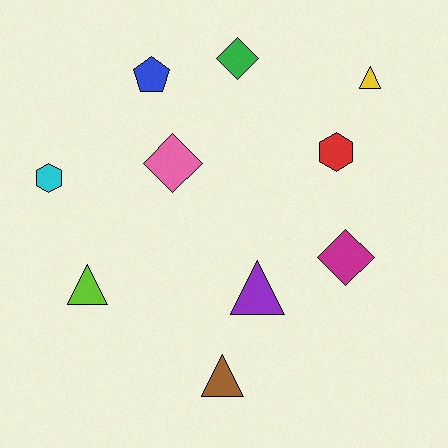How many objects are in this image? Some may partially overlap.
There are 10 objects.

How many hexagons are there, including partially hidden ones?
There are 2 hexagons.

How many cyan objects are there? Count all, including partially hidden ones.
There is 1 cyan object.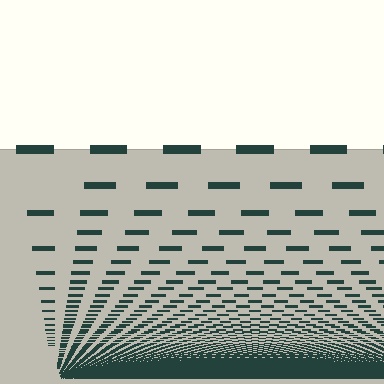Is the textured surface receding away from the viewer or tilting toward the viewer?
The surface appears to tilt toward the viewer. Texture elements get larger and sparser toward the top.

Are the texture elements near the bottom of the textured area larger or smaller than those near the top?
Smaller. The gradient is inverted — elements near the bottom are smaller and denser.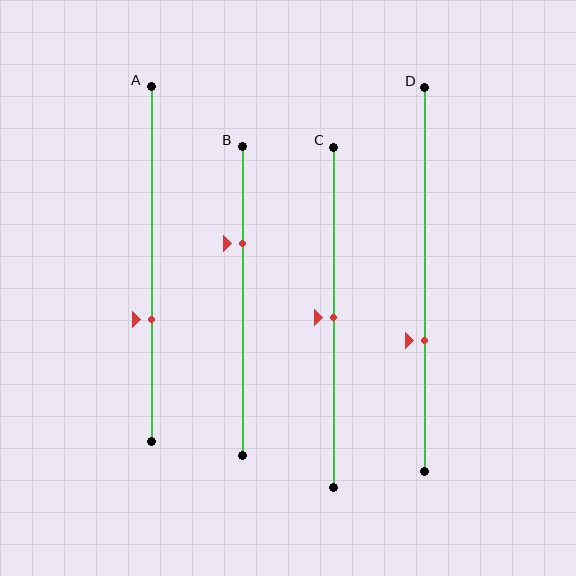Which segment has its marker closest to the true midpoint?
Segment C has its marker closest to the true midpoint.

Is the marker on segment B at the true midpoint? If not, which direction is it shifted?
No, the marker on segment B is shifted upward by about 19% of the segment length.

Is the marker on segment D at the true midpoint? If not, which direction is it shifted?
No, the marker on segment D is shifted downward by about 16% of the segment length.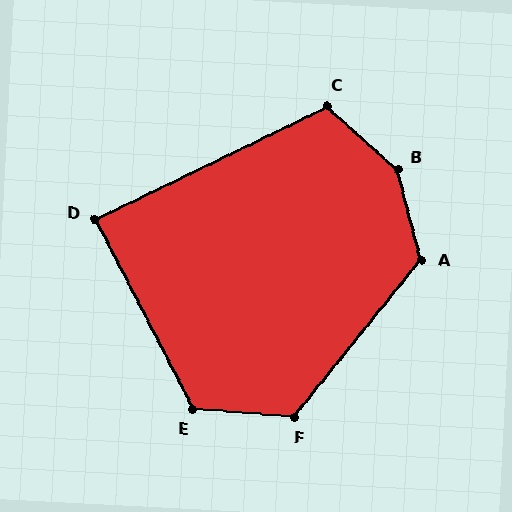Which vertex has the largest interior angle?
B, at approximately 147 degrees.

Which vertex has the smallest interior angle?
D, at approximately 89 degrees.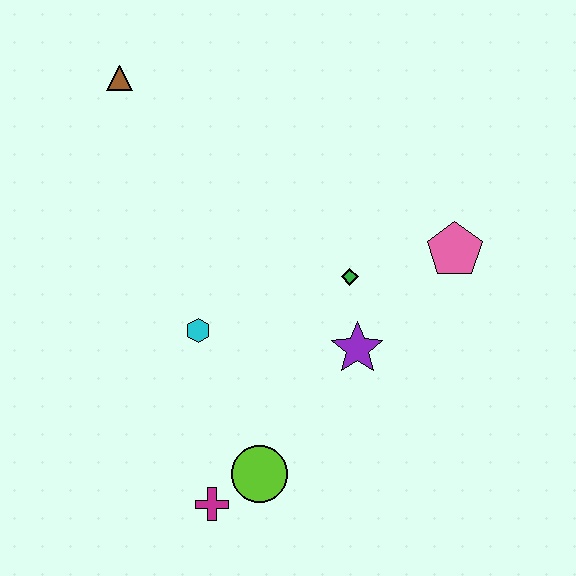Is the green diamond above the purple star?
Yes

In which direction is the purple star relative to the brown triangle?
The purple star is below the brown triangle.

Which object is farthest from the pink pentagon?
The brown triangle is farthest from the pink pentagon.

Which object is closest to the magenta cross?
The lime circle is closest to the magenta cross.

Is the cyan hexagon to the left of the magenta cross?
Yes